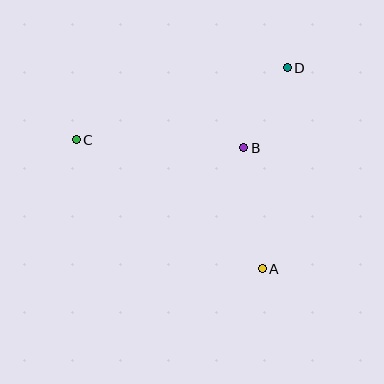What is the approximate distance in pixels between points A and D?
The distance between A and D is approximately 202 pixels.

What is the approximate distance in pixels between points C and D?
The distance between C and D is approximately 223 pixels.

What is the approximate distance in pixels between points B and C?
The distance between B and C is approximately 167 pixels.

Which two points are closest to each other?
Points B and D are closest to each other.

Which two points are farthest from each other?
Points A and C are farthest from each other.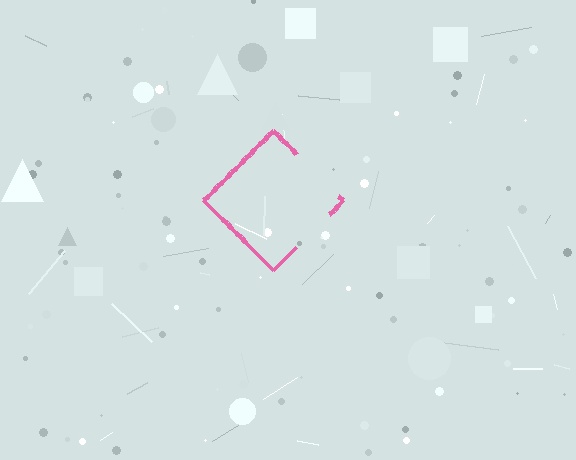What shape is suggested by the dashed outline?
The dashed outline suggests a diamond.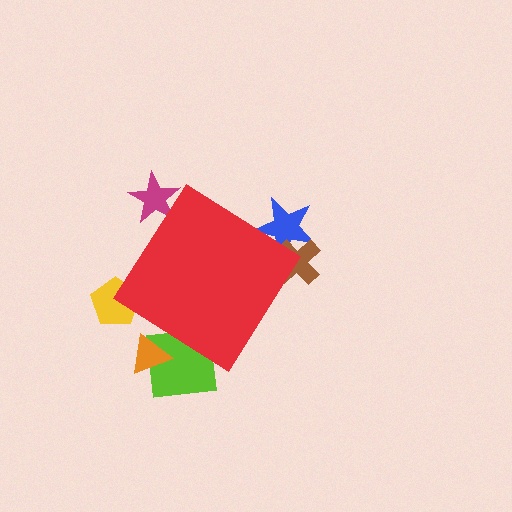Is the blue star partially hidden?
Yes, the blue star is partially hidden behind the red diamond.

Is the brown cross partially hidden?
Yes, the brown cross is partially hidden behind the red diamond.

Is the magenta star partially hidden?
Yes, the magenta star is partially hidden behind the red diamond.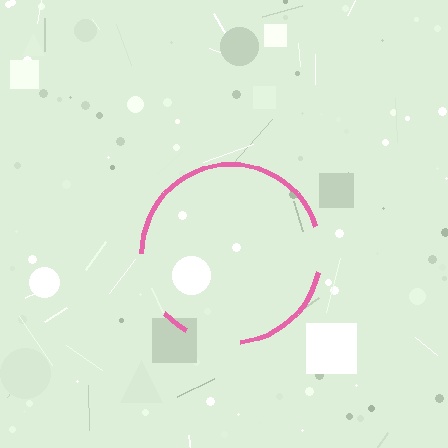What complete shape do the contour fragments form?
The contour fragments form a circle.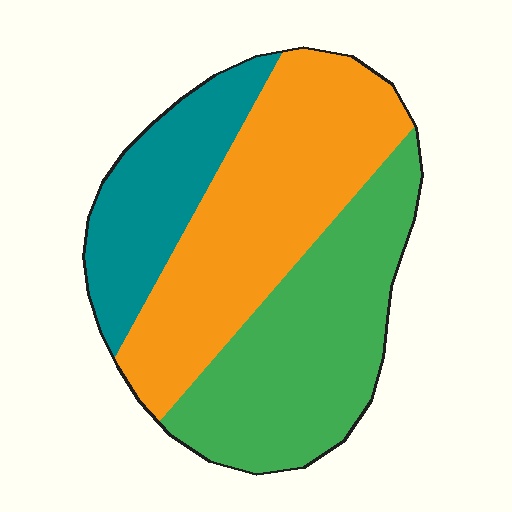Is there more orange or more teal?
Orange.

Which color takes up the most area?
Orange, at roughly 40%.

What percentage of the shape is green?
Green covers about 35% of the shape.